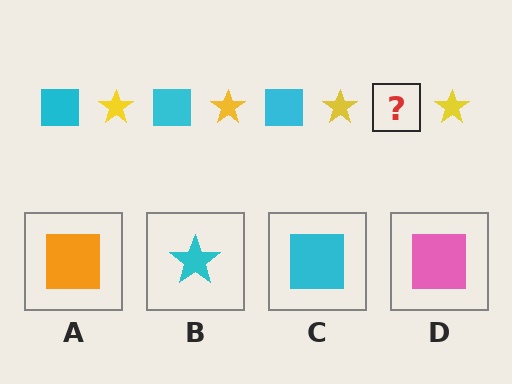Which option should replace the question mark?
Option C.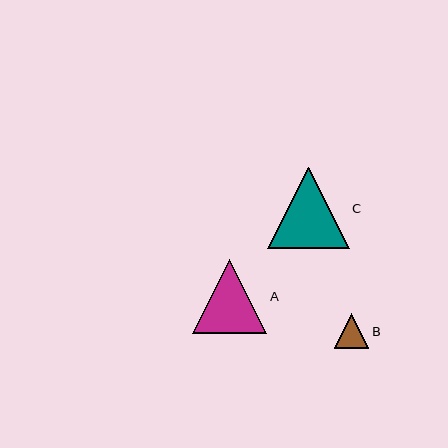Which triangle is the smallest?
Triangle B is the smallest with a size of approximately 34 pixels.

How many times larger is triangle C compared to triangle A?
Triangle C is approximately 1.1 times the size of triangle A.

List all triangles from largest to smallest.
From largest to smallest: C, A, B.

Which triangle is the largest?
Triangle C is the largest with a size of approximately 81 pixels.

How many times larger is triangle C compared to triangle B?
Triangle C is approximately 2.4 times the size of triangle B.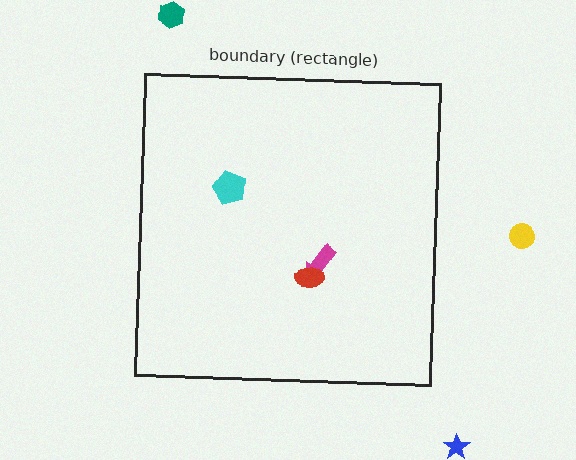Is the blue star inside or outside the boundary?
Outside.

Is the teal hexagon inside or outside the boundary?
Outside.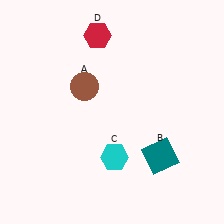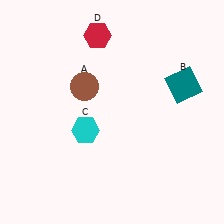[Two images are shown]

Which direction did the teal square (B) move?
The teal square (B) moved up.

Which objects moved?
The objects that moved are: the teal square (B), the cyan hexagon (C).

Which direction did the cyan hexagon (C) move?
The cyan hexagon (C) moved left.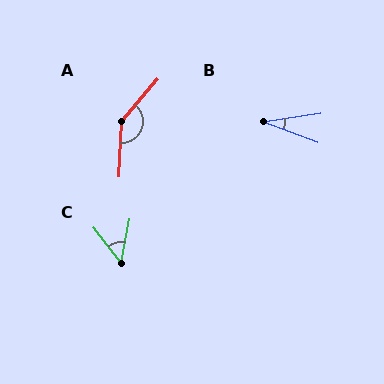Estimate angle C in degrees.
Approximately 48 degrees.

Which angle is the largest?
A, at approximately 141 degrees.